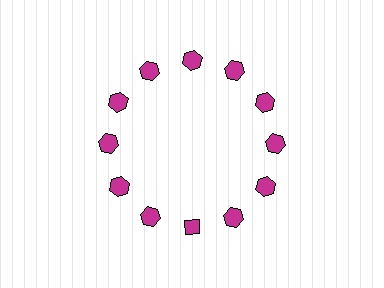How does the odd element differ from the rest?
It has a different shape: diamond instead of hexagon.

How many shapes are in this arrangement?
There are 12 shapes arranged in a ring pattern.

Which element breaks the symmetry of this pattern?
The magenta diamond at roughly the 6 o'clock position breaks the symmetry. All other shapes are magenta hexagons.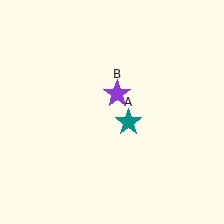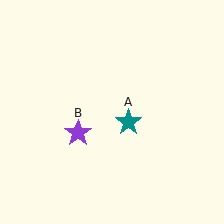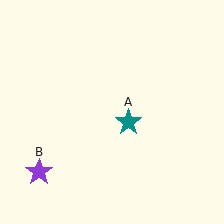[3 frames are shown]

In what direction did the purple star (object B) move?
The purple star (object B) moved down and to the left.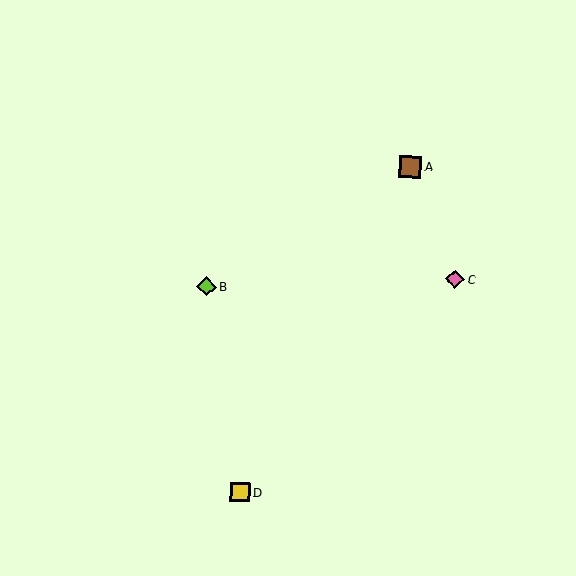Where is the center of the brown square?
The center of the brown square is at (410, 167).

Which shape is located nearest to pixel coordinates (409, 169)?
The brown square (labeled A) at (410, 167) is nearest to that location.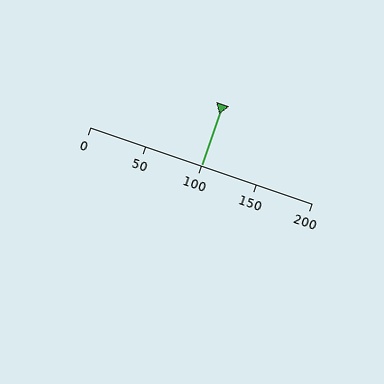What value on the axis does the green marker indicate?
The marker indicates approximately 100.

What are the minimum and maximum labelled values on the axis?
The axis runs from 0 to 200.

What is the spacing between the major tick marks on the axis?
The major ticks are spaced 50 apart.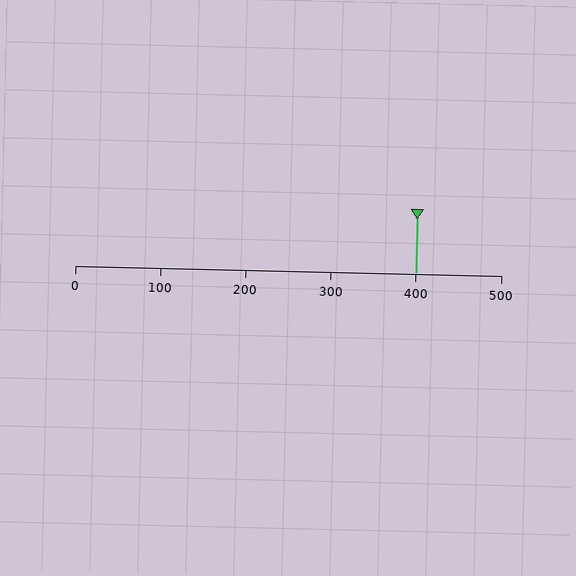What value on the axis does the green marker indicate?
The marker indicates approximately 400.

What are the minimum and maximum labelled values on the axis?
The axis runs from 0 to 500.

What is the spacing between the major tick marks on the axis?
The major ticks are spaced 100 apart.